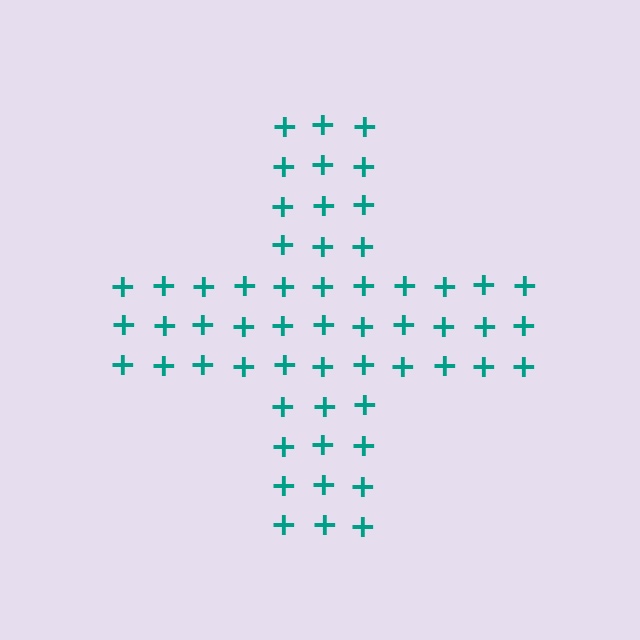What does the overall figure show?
The overall figure shows a cross.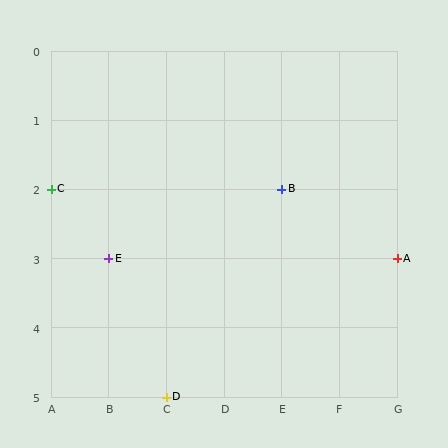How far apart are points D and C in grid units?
Points D and C are 2 columns and 3 rows apart (about 3.6 grid units diagonally).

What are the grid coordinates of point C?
Point C is at grid coordinates (A, 2).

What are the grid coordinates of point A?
Point A is at grid coordinates (G, 3).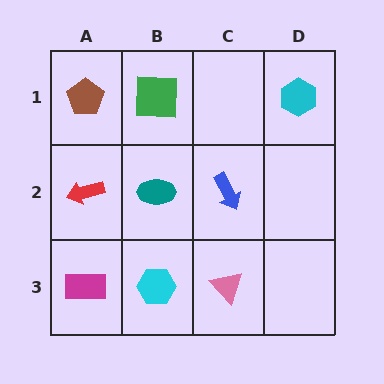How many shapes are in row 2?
3 shapes.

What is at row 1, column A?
A brown pentagon.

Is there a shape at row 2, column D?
No, that cell is empty.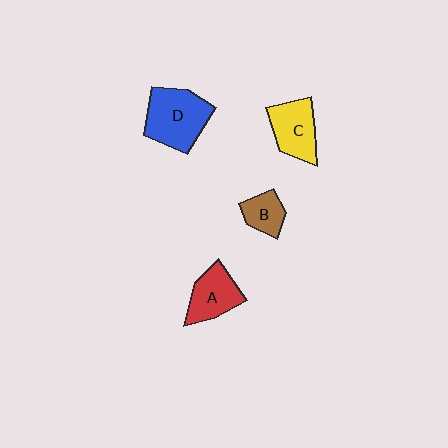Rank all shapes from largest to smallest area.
From largest to smallest: D (blue), C (yellow), A (red), B (brown).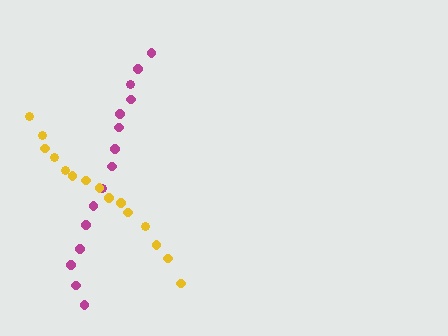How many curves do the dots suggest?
There are 2 distinct paths.